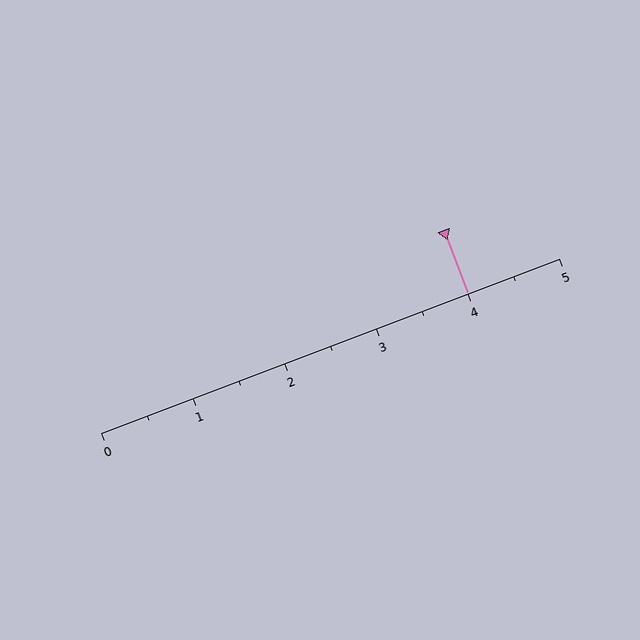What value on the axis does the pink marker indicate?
The marker indicates approximately 4.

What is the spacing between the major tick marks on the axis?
The major ticks are spaced 1 apart.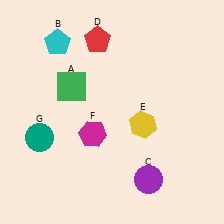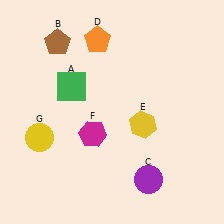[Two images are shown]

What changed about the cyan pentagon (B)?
In Image 1, B is cyan. In Image 2, it changed to brown.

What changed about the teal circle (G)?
In Image 1, G is teal. In Image 2, it changed to yellow.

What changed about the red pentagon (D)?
In Image 1, D is red. In Image 2, it changed to orange.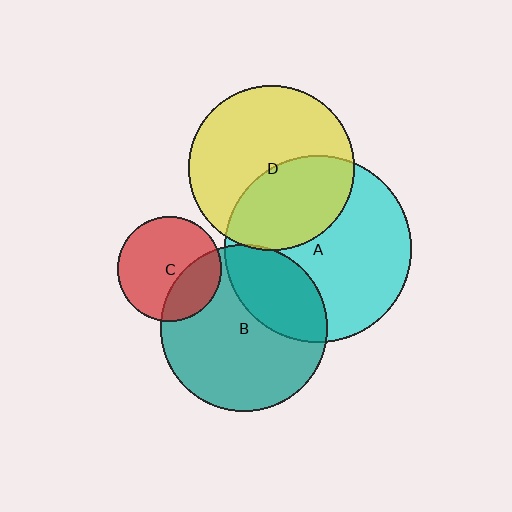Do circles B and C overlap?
Yes.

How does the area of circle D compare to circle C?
Approximately 2.5 times.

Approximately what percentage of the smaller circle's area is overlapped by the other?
Approximately 30%.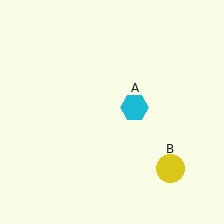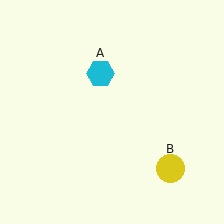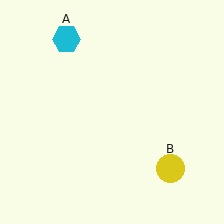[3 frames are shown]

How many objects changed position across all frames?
1 object changed position: cyan hexagon (object A).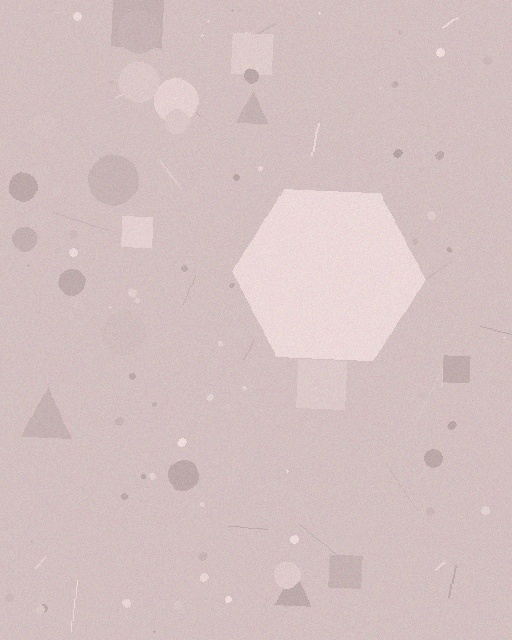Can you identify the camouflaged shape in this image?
The camouflaged shape is a hexagon.